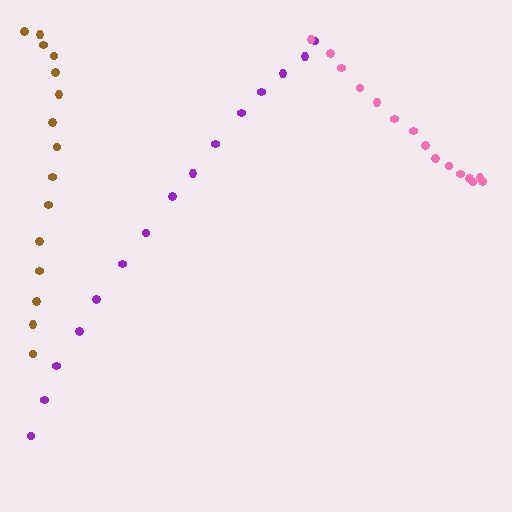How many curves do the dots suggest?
There are 3 distinct paths.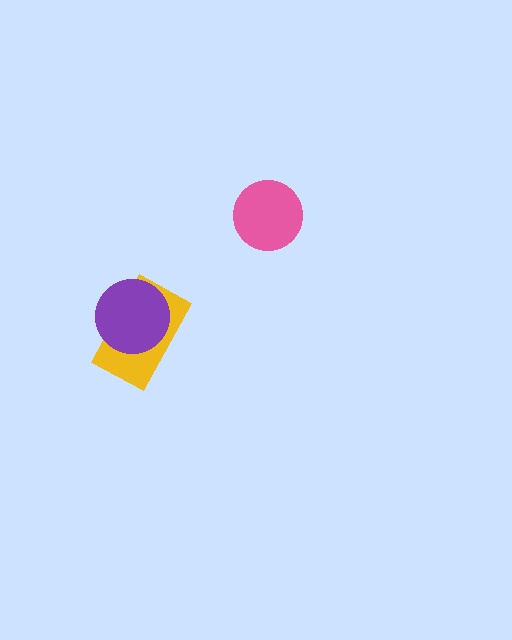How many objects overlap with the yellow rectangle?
1 object overlaps with the yellow rectangle.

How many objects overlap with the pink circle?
0 objects overlap with the pink circle.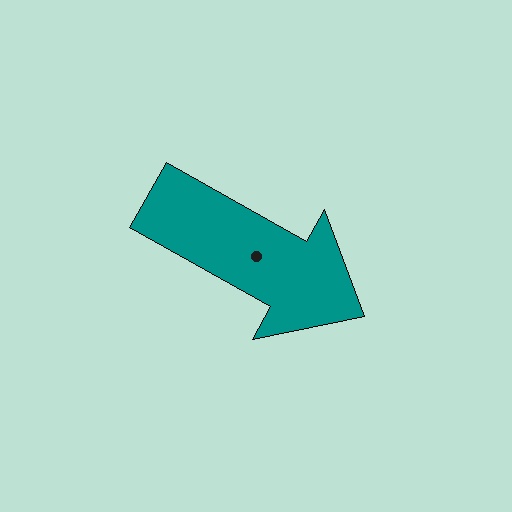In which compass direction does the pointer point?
Southeast.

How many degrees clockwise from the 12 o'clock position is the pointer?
Approximately 119 degrees.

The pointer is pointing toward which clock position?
Roughly 4 o'clock.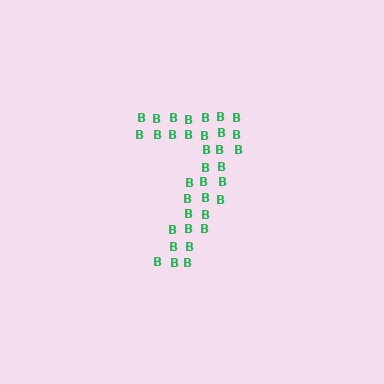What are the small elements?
The small elements are letter B's.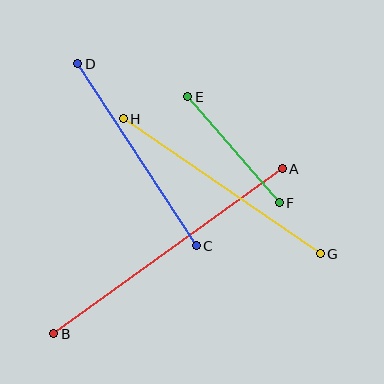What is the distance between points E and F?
The distance is approximately 140 pixels.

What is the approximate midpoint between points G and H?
The midpoint is at approximately (222, 186) pixels.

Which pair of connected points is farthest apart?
Points A and B are farthest apart.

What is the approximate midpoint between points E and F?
The midpoint is at approximately (233, 150) pixels.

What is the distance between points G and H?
The distance is approximately 239 pixels.